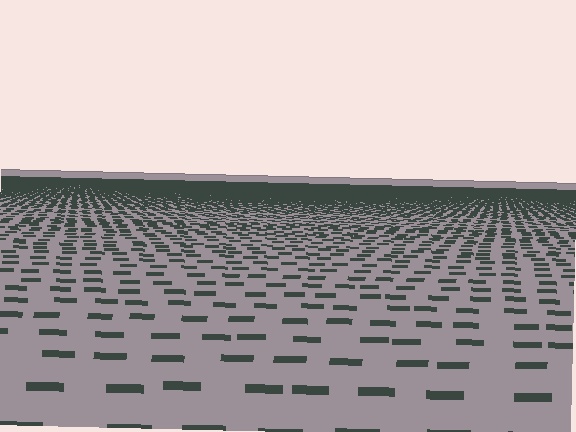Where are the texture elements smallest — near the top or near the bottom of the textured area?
Near the top.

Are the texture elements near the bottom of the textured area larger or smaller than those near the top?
Larger. Near the bottom, elements are closer to the viewer and appear at a bigger on-screen size.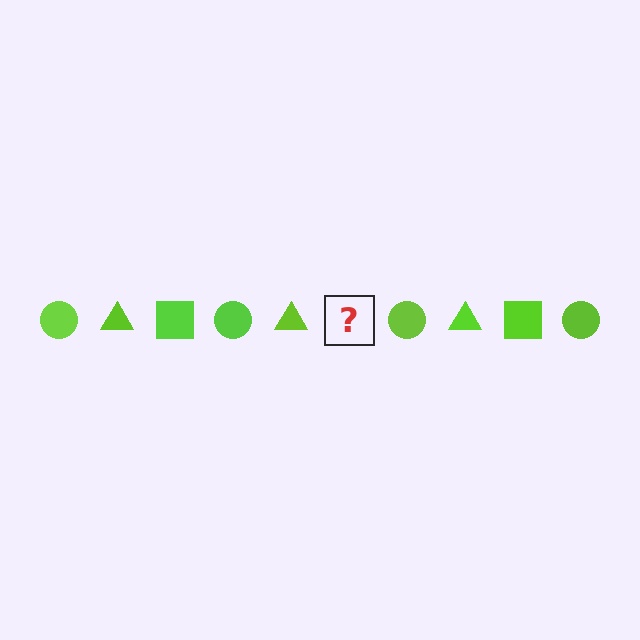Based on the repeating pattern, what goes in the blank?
The blank should be a lime square.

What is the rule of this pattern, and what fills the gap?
The rule is that the pattern cycles through circle, triangle, square shapes in lime. The gap should be filled with a lime square.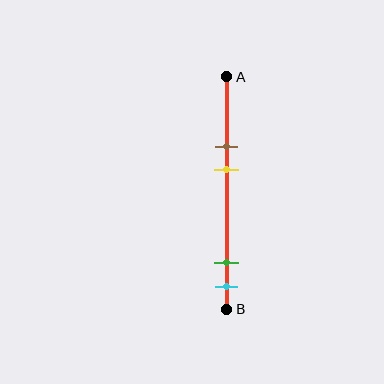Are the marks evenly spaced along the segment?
No, the marks are not evenly spaced.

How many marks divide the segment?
There are 4 marks dividing the segment.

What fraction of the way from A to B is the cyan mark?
The cyan mark is approximately 90% (0.9) of the way from A to B.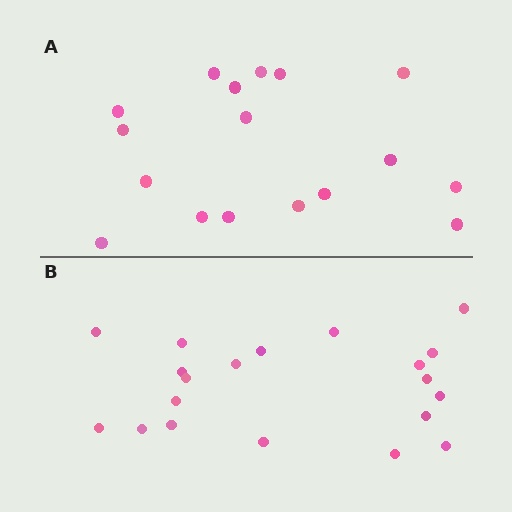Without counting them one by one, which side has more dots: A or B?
Region B (the bottom region) has more dots.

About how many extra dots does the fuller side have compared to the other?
Region B has just a few more — roughly 2 or 3 more dots than region A.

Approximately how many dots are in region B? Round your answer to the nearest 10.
About 20 dots.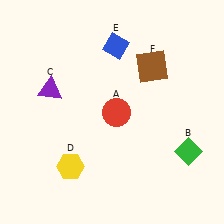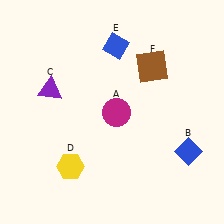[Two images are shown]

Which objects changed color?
A changed from red to magenta. B changed from green to blue.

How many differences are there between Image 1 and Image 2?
There are 2 differences between the two images.